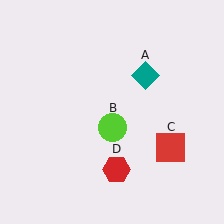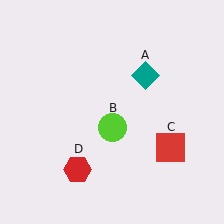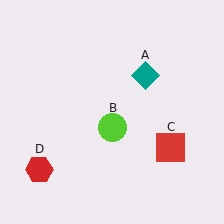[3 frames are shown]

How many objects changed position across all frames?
1 object changed position: red hexagon (object D).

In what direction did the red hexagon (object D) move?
The red hexagon (object D) moved left.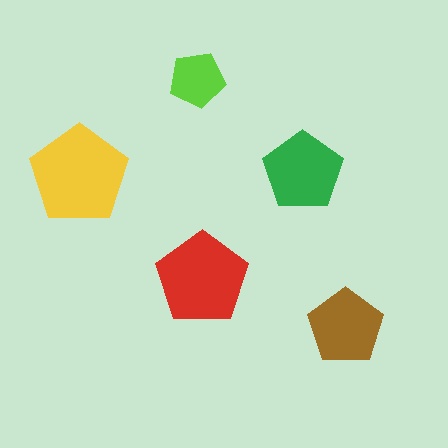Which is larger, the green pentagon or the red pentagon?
The red one.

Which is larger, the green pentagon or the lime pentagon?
The green one.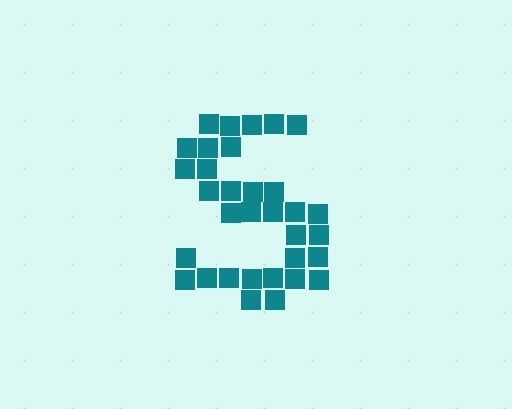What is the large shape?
The large shape is the letter S.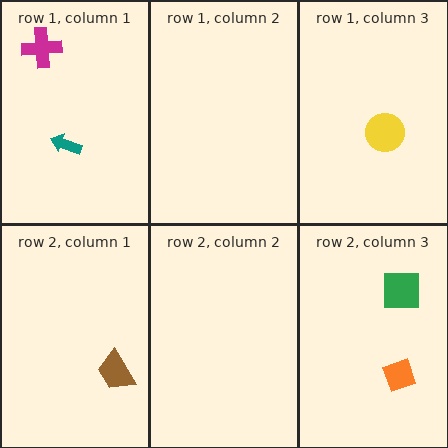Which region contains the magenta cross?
The row 1, column 1 region.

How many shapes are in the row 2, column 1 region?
1.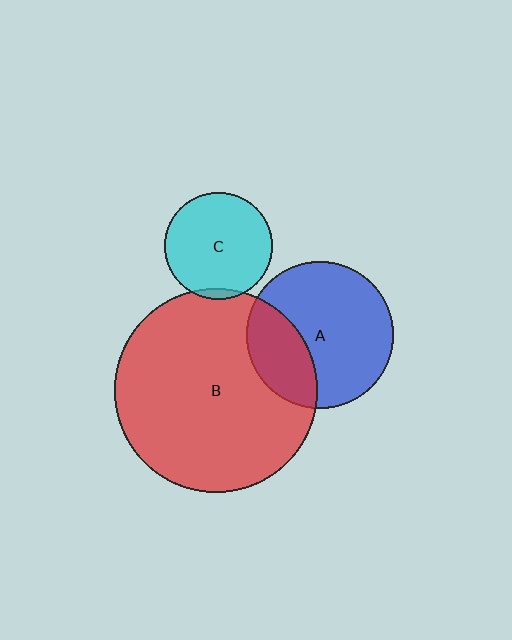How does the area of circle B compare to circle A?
Approximately 1.9 times.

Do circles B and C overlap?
Yes.